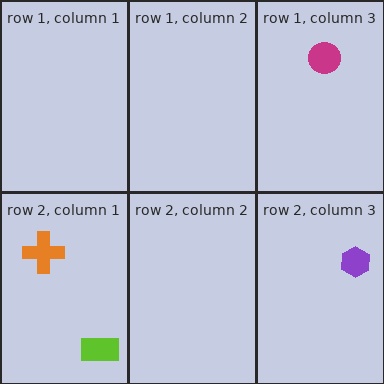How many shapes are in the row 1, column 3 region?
1.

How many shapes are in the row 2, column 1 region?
2.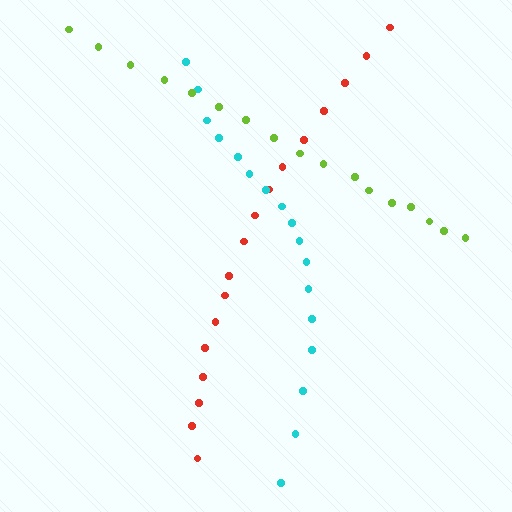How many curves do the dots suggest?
There are 3 distinct paths.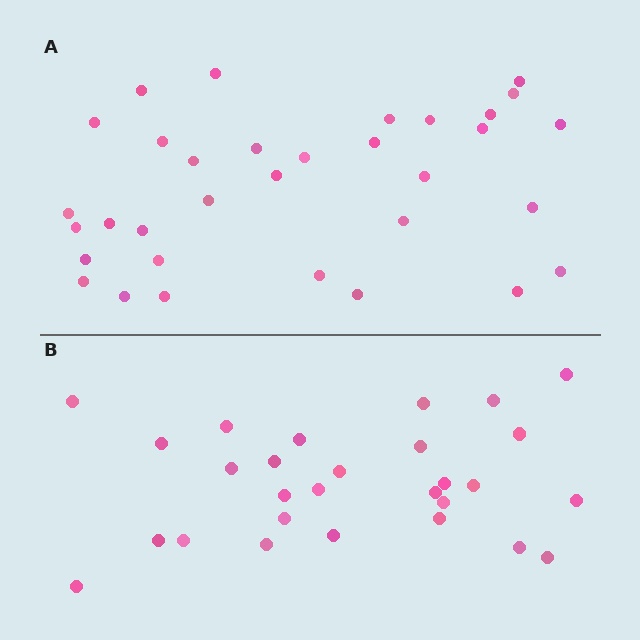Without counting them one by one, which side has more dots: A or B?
Region A (the top region) has more dots.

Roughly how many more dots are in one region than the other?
Region A has about 5 more dots than region B.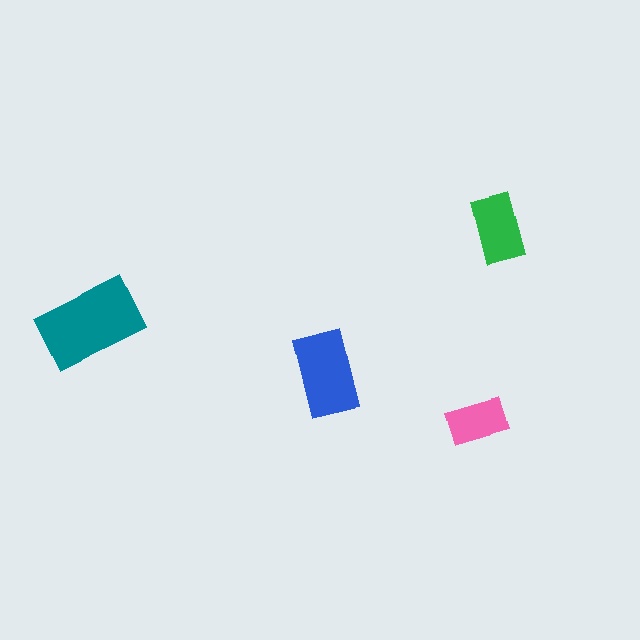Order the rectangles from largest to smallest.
the teal one, the blue one, the green one, the pink one.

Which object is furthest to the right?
The green rectangle is rightmost.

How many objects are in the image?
There are 4 objects in the image.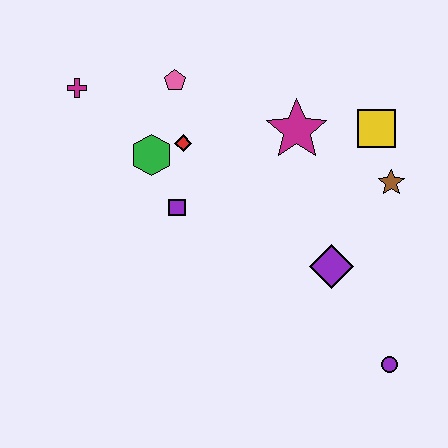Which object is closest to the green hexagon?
The red diamond is closest to the green hexagon.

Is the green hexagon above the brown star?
Yes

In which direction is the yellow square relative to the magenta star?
The yellow square is to the right of the magenta star.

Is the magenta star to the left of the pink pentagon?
No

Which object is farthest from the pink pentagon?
The purple circle is farthest from the pink pentagon.